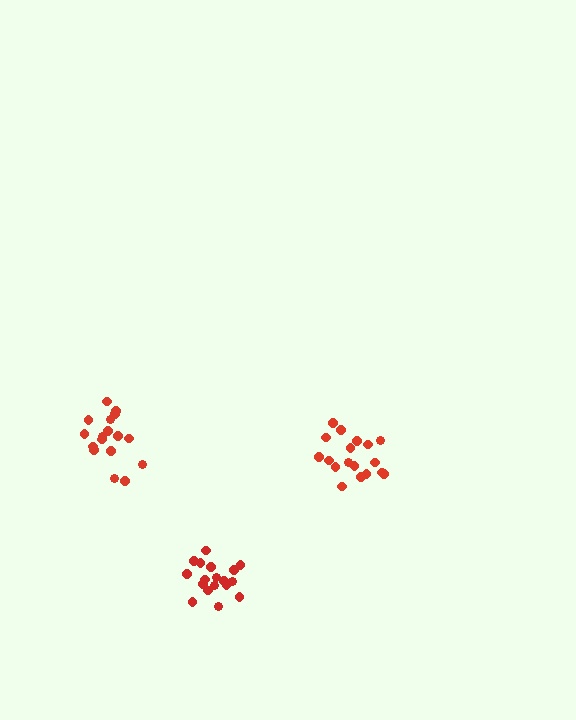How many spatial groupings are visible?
There are 3 spatial groupings.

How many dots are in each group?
Group 1: 18 dots, Group 2: 17 dots, Group 3: 18 dots (53 total).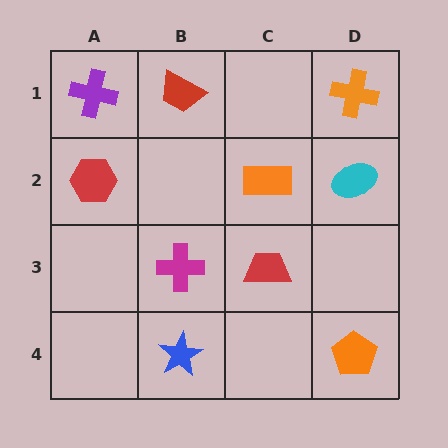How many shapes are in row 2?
3 shapes.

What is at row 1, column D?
An orange cross.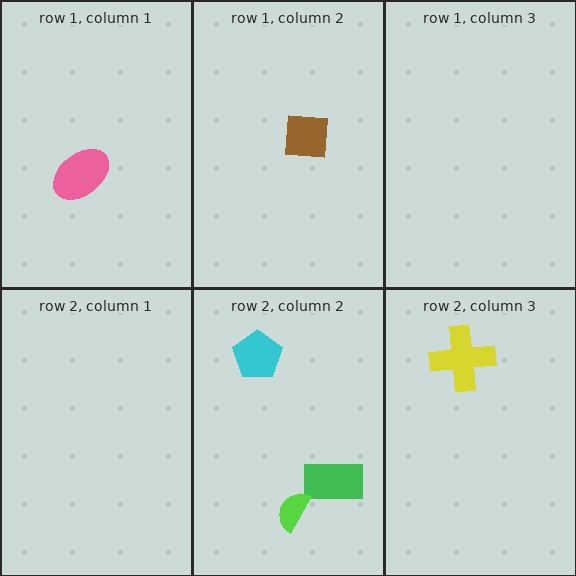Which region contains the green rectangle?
The row 2, column 2 region.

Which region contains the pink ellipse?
The row 1, column 1 region.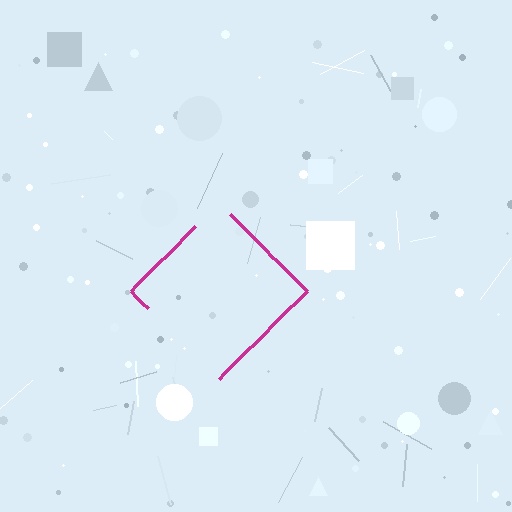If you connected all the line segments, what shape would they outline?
They would outline a diamond.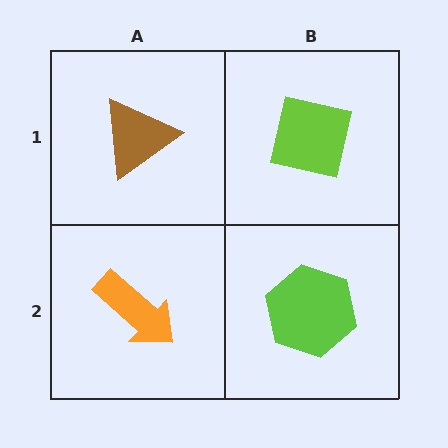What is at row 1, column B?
A lime square.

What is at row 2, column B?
A lime hexagon.